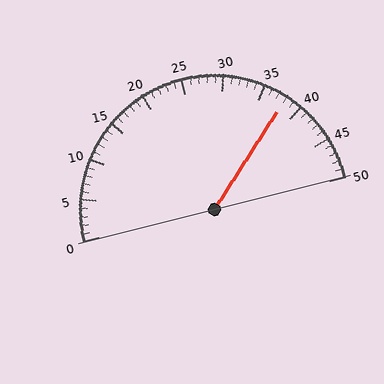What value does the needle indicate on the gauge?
The needle indicates approximately 38.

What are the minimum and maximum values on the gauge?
The gauge ranges from 0 to 50.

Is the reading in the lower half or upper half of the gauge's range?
The reading is in the upper half of the range (0 to 50).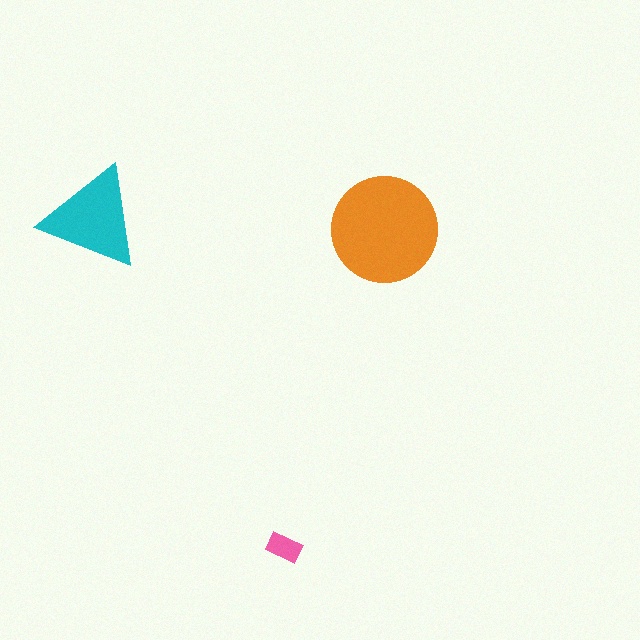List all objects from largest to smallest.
The orange circle, the cyan triangle, the pink rectangle.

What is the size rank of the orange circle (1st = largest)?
1st.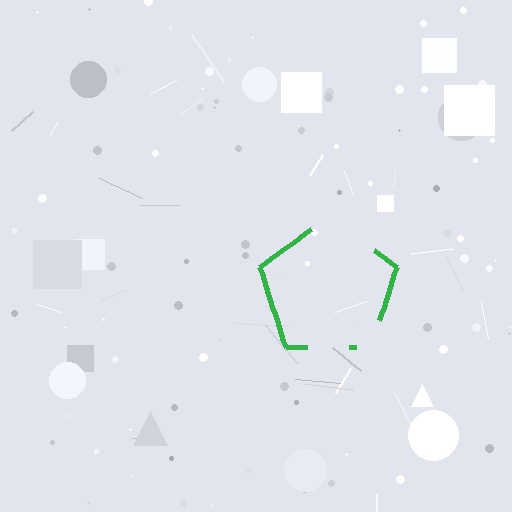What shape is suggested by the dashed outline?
The dashed outline suggests a pentagon.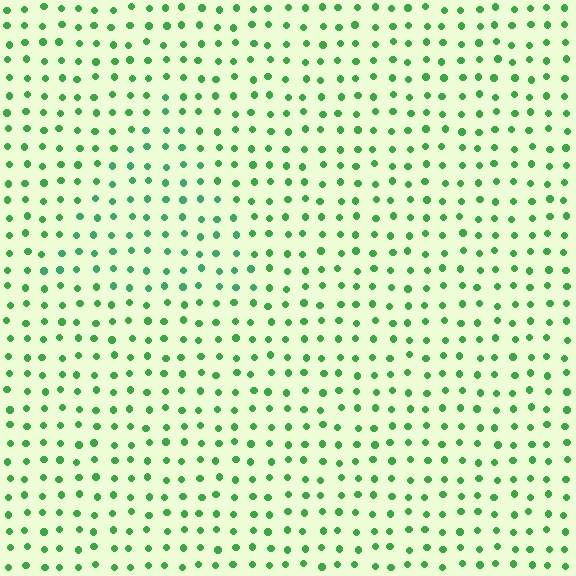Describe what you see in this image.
The image is filled with small green elements in a uniform arrangement. A triangle-shaped region is visible where the elements are tinted to a slightly different hue, forming a subtle color boundary.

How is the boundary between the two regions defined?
The boundary is defined purely by a slight shift in hue (about 22 degrees). Spacing, size, and orientation are identical on both sides.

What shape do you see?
I see a triangle.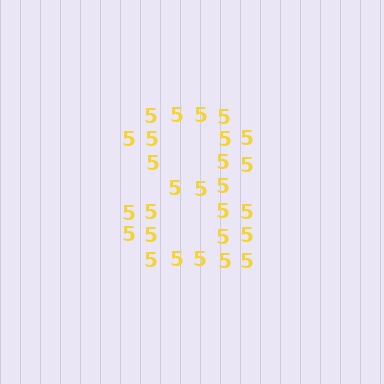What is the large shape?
The large shape is the digit 8.